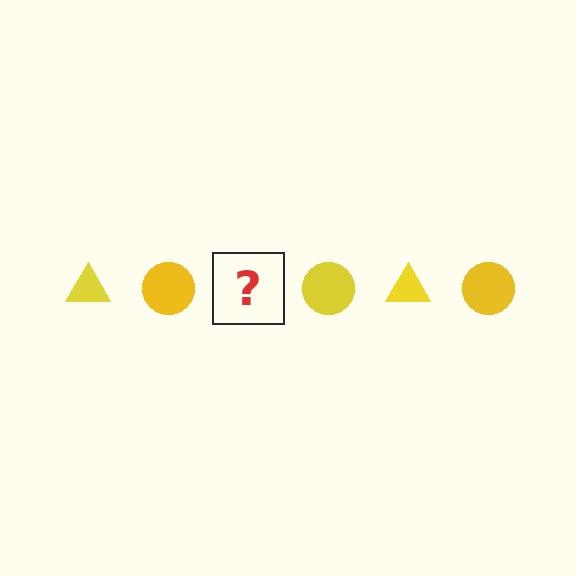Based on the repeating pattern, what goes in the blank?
The blank should be a yellow triangle.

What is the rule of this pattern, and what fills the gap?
The rule is that the pattern cycles through triangle, circle shapes in yellow. The gap should be filled with a yellow triangle.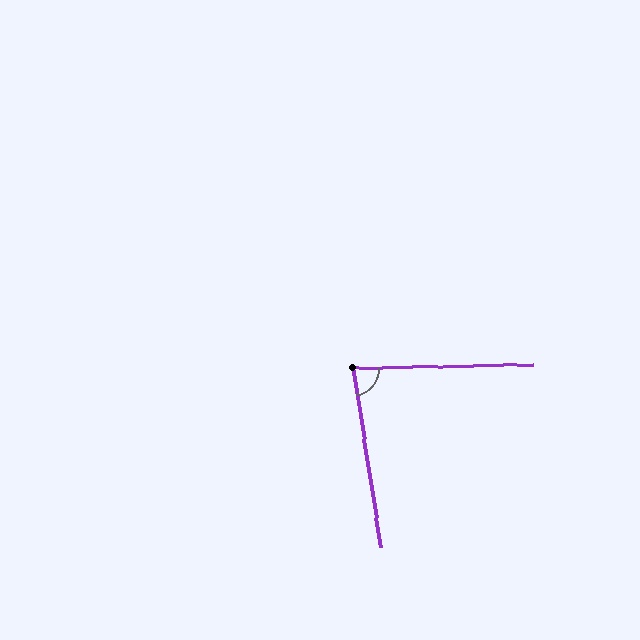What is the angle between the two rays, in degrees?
Approximately 82 degrees.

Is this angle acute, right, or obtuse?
It is acute.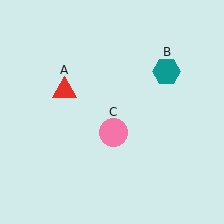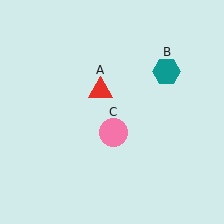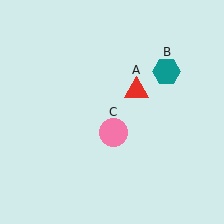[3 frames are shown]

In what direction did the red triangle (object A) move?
The red triangle (object A) moved right.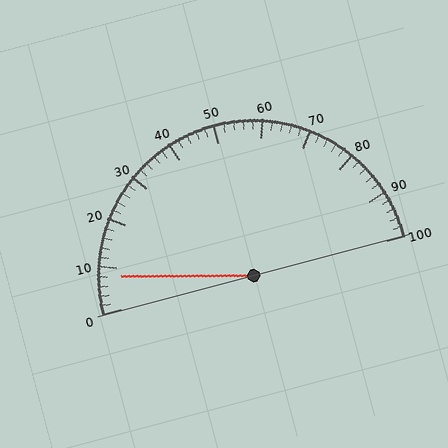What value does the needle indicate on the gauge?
The needle indicates approximately 8.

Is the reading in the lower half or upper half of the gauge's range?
The reading is in the lower half of the range (0 to 100).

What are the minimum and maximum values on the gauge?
The gauge ranges from 0 to 100.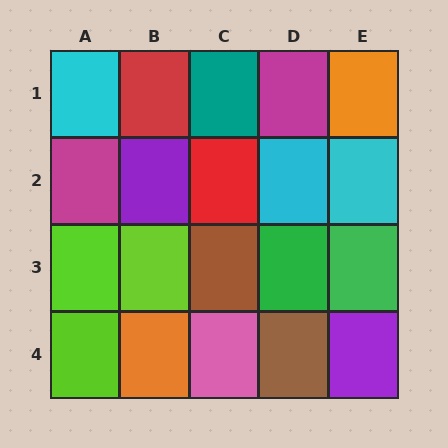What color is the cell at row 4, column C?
Pink.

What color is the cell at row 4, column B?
Orange.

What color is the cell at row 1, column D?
Magenta.